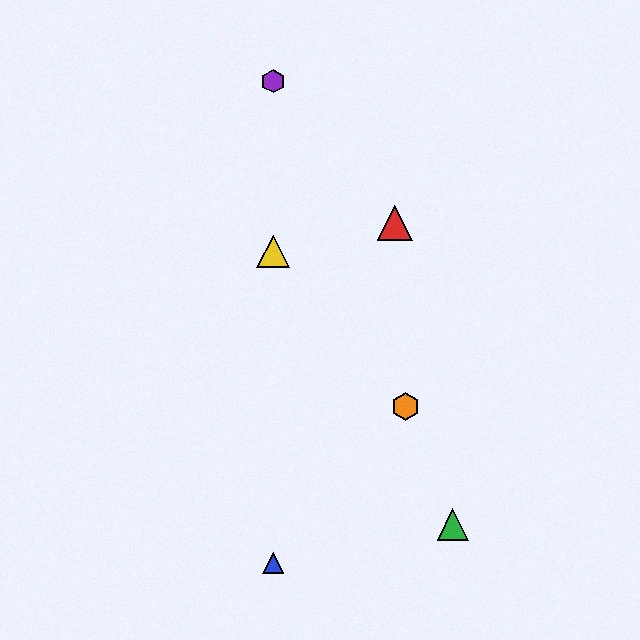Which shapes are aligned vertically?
The blue triangle, the yellow triangle, the purple hexagon are aligned vertically.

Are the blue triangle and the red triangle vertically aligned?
No, the blue triangle is at x≈273 and the red triangle is at x≈395.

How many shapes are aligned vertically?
3 shapes (the blue triangle, the yellow triangle, the purple hexagon) are aligned vertically.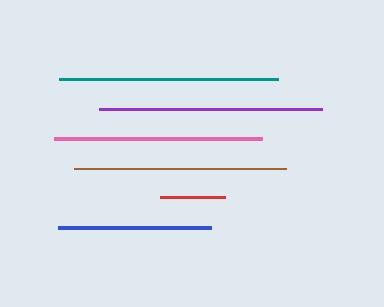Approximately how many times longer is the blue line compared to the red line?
The blue line is approximately 2.4 times the length of the red line.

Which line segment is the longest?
The purple line is the longest at approximately 223 pixels.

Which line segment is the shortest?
The red line is the shortest at approximately 65 pixels.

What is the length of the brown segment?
The brown segment is approximately 212 pixels long.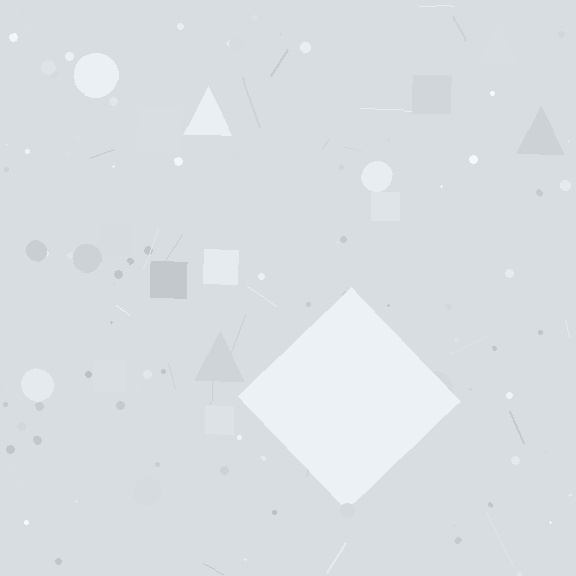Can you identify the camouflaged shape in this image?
The camouflaged shape is a diamond.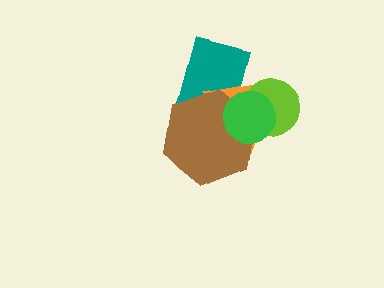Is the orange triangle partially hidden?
Yes, it is partially covered by another shape.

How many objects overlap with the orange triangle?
4 objects overlap with the orange triangle.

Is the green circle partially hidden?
No, no other shape covers it.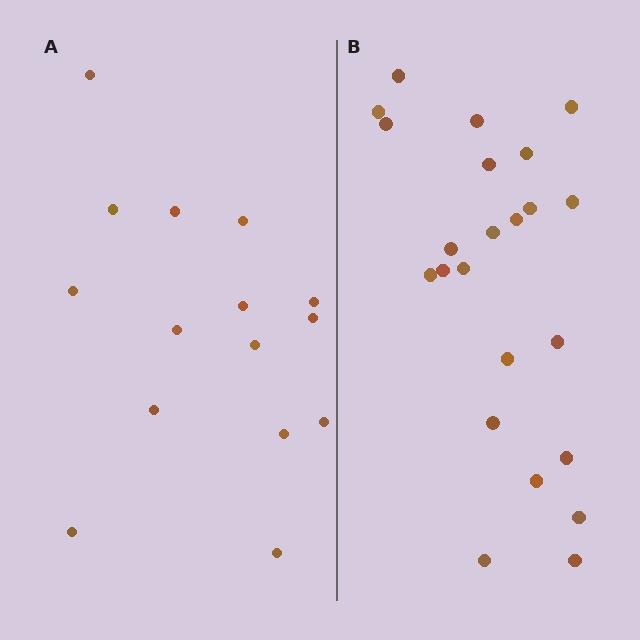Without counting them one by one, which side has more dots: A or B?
Region B (the right region) has more dots.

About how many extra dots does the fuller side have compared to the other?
Region B has roughly 8 or so more dots than region A.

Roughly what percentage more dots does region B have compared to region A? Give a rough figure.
About 55% more.